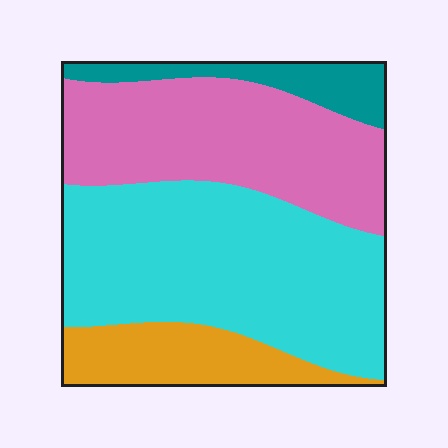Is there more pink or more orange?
Pink.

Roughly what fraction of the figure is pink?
Pink covers roughly 30% of the figure.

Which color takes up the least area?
Teal, at roughly 10%.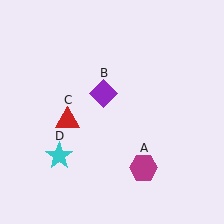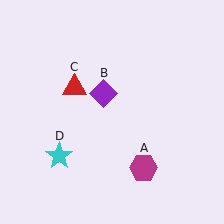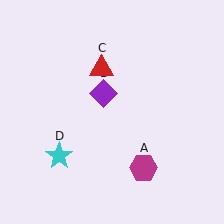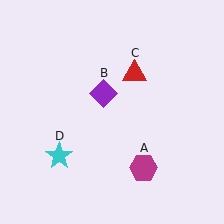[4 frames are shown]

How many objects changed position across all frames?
1 object changed position: red triangle (object C).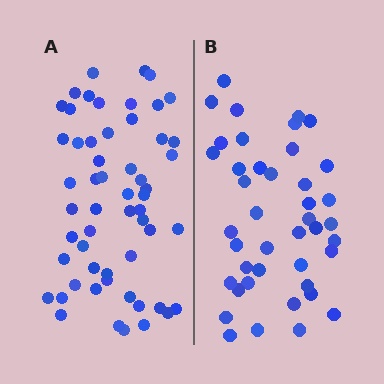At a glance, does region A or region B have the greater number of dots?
Region A (the left region) has more dots.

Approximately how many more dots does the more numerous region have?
Region A has approximately 15 more dots than region B.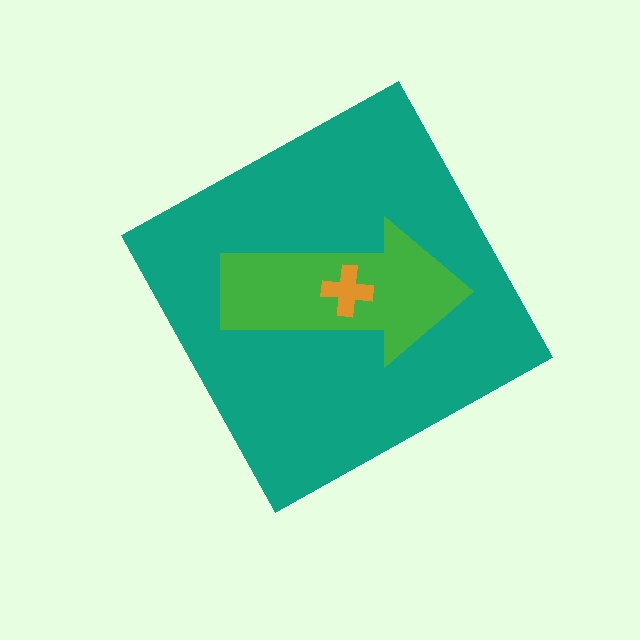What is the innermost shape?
The orange cross.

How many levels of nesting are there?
3.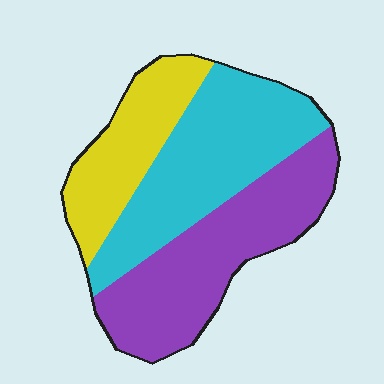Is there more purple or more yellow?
Purple.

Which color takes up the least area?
Yellow, at roughly 25%.